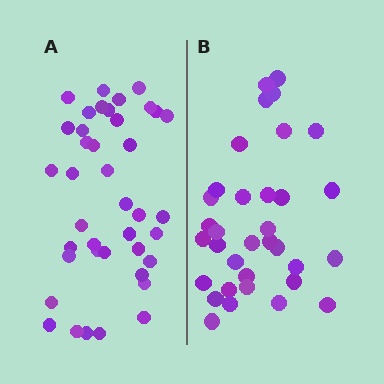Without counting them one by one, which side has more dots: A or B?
Region A (the left region) has more dots.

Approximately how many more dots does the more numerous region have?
Region A has about 6 more dots than region B.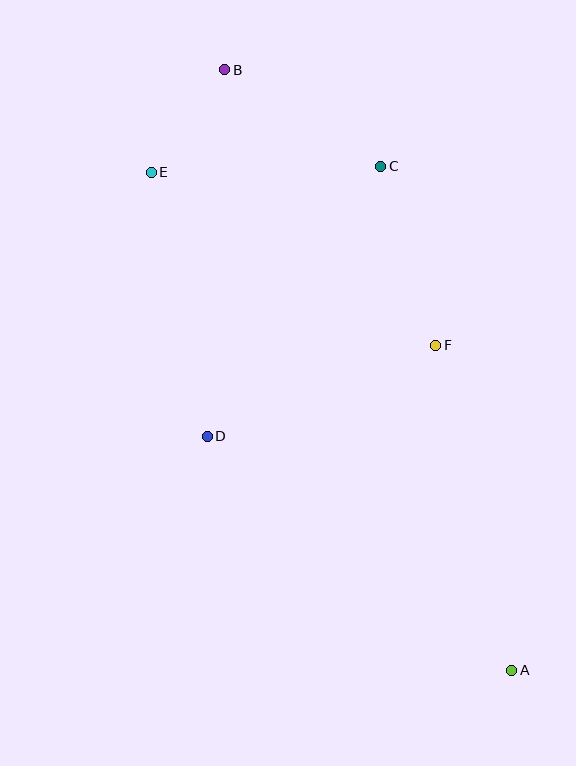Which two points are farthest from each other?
Points A and B are farthest from each other.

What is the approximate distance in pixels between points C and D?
The distance between C and D is approximately 321 pixels.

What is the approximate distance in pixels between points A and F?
The distance between A and F is approximately 334 pixels.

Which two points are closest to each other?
Points B and E are closest to each other.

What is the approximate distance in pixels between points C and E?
The distance between C and E is approximately 229 pixels.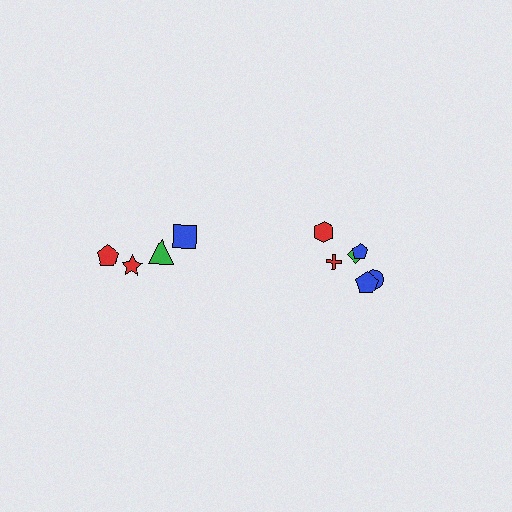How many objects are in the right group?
There are 6 objects.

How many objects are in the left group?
There are 4 objects.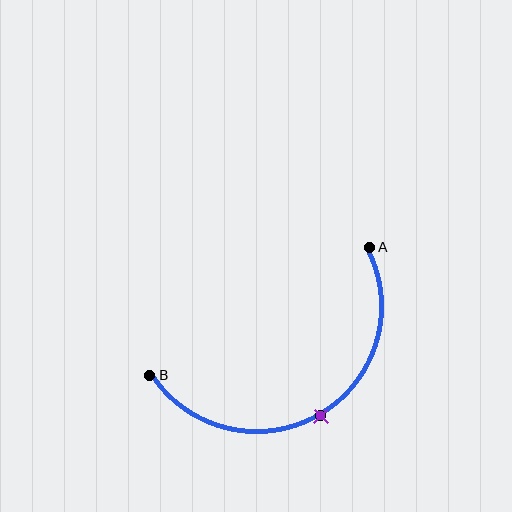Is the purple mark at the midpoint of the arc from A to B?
Yes. The purple mark lies on the arc at equal arc-length from both A and B — it is the arc midpoint.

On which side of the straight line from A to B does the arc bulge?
The arc bulges below the straight line connecting A and B.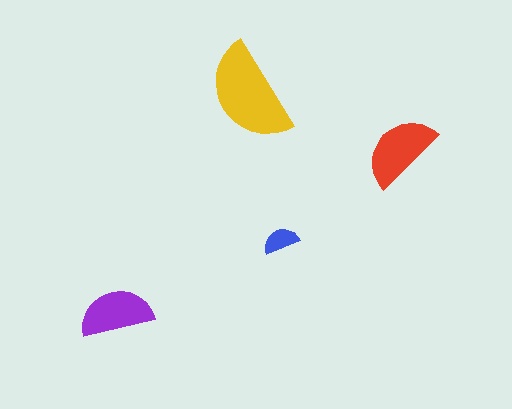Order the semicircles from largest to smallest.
the yellow one, the red one, the purple one, the blue one.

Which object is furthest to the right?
The red semicircle is rightmost.